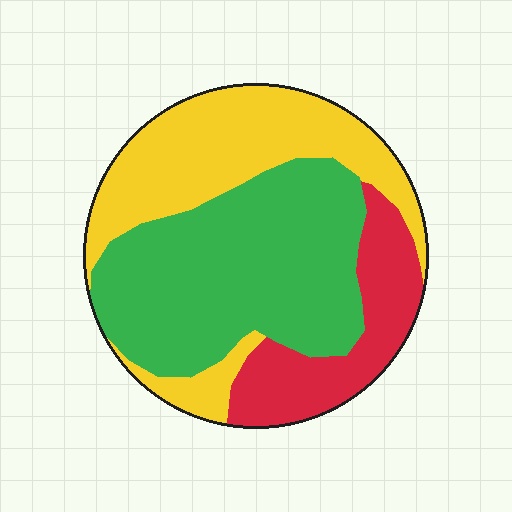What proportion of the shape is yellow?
Yellow takes up about one third (1/3) of the shape.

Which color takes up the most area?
Green, at roughly 45%.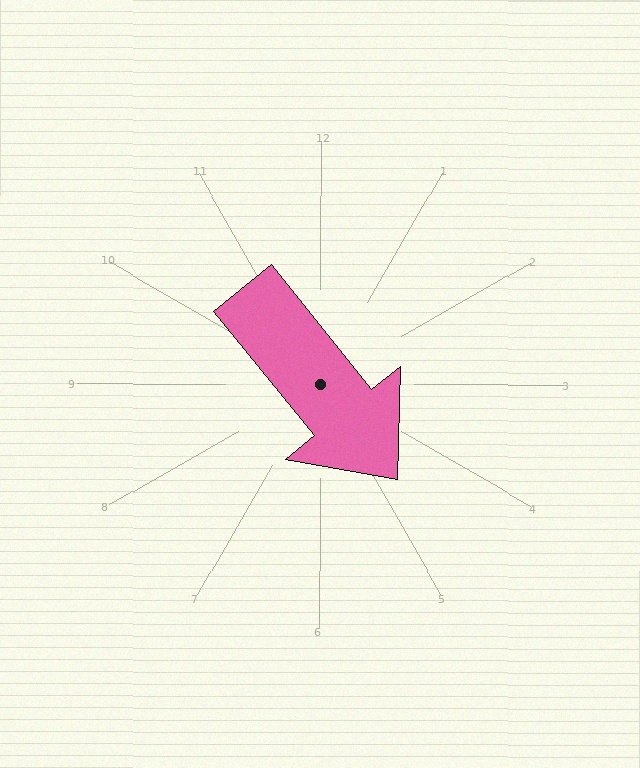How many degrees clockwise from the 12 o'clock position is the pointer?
Approximately 141 degrees.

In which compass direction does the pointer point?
Southeast.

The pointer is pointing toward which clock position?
Roughly 5 o'clock.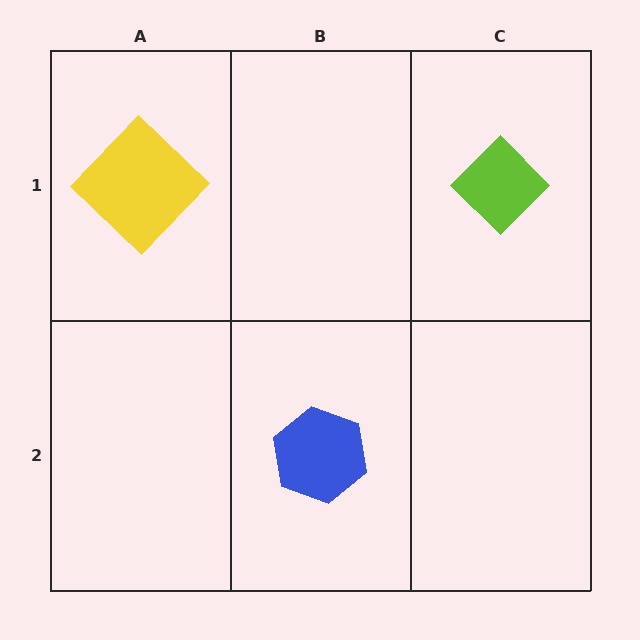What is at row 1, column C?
A lime diamond.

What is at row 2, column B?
A blue hexagon.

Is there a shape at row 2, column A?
No, that cell is empty.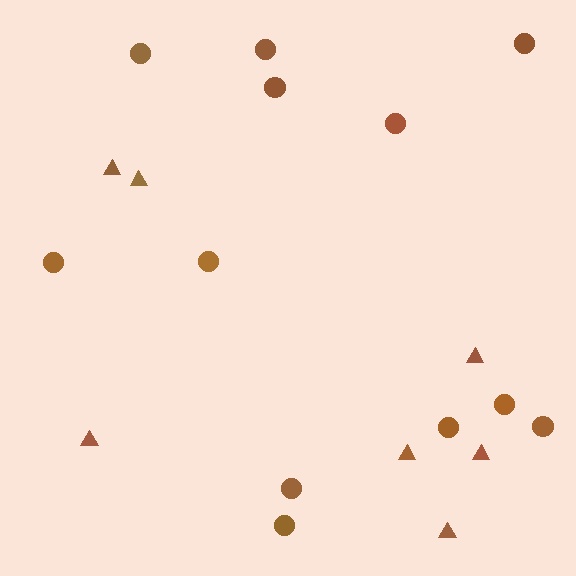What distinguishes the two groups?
There are 2 groups: one group of triangles (7) and one group of circles (12).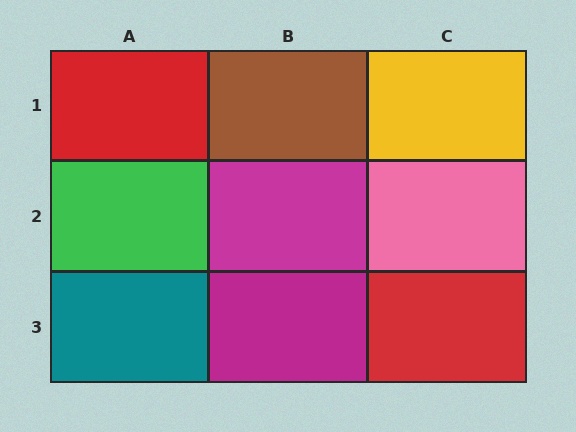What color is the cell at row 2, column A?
Green.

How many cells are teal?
1 cell is teal.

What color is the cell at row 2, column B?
Magenta.